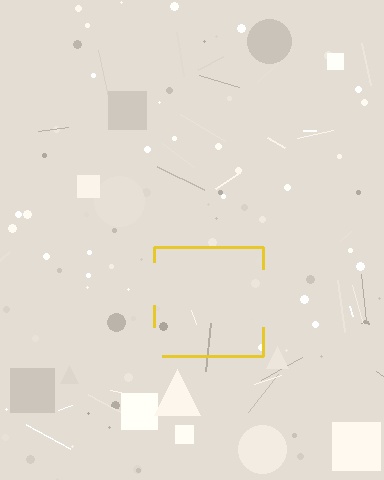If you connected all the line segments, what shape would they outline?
They would outline a square.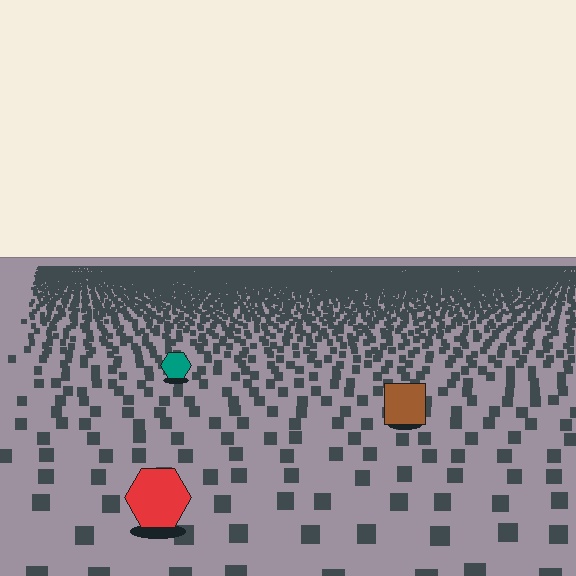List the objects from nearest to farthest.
From nearest to farthest: the red hexagon, the brown square, the teal hexagon.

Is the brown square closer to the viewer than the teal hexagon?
Yes. The brown square is closer — you can tell from the texture gradient: the ground texture is coarser near it.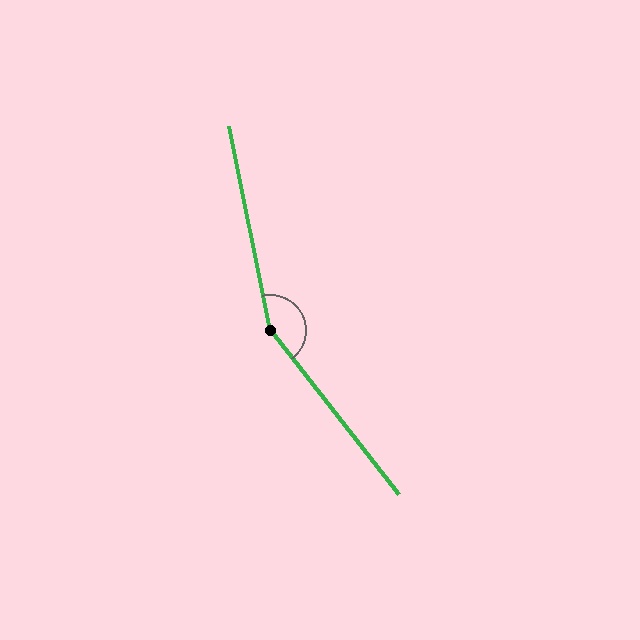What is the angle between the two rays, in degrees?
Approximately 153 degrees.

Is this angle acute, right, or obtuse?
It is obtuse.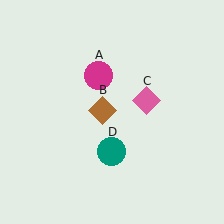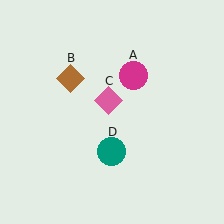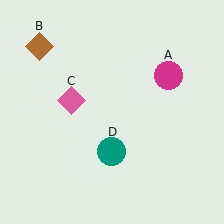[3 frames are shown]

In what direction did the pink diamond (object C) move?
The pink diamond (object C) moved left.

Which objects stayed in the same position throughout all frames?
Teal circle (object D) remained stationary.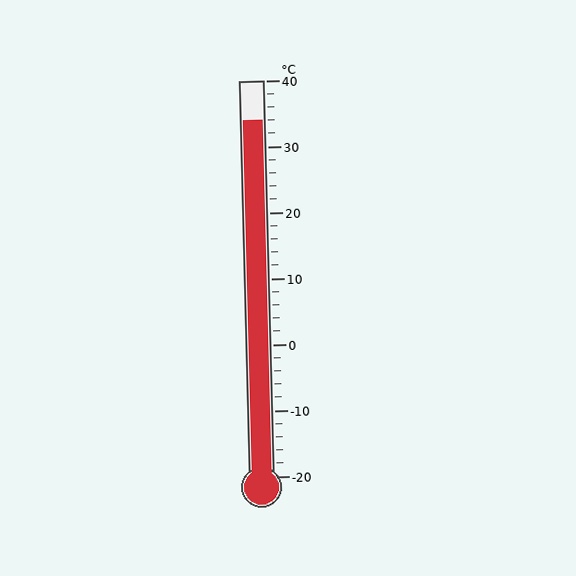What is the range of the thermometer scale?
The thermometer scale ranges from -20°C to 40°C.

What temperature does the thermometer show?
The thermometer shows approximately 34°C.